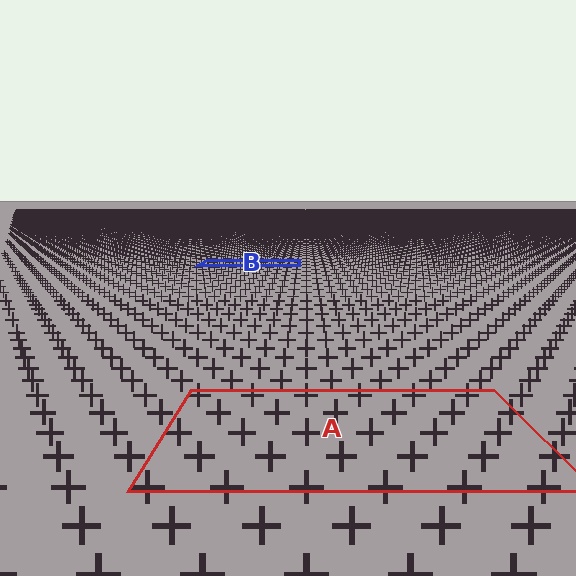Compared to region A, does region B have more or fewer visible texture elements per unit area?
Region B has more texture elements per unit area — they are packed more densely because it is farther away.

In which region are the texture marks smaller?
The texture marks are smaller in region B, because it is farther away.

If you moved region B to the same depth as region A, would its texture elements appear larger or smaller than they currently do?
They would appear larger. At a closer depth, the same texture elements are projected at a bigger on-screen size.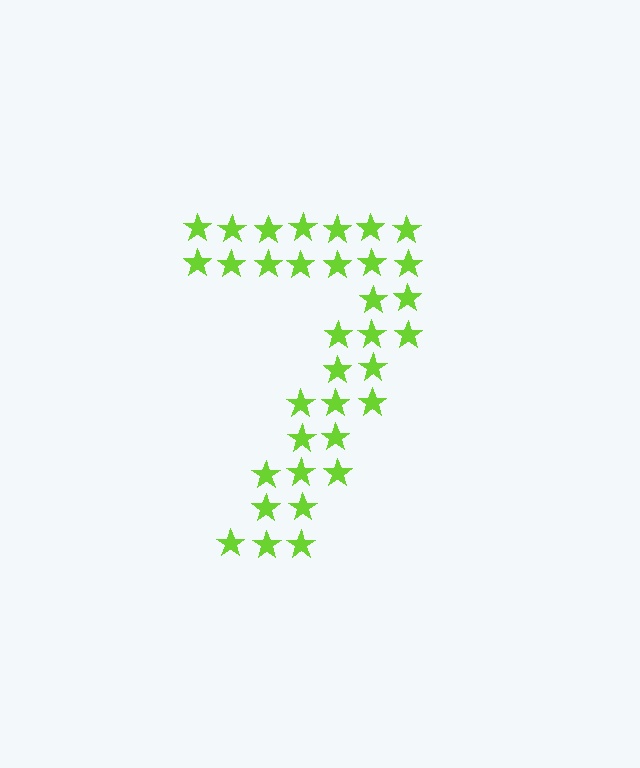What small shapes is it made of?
It is made of small stars.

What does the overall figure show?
The overall figure shows the digit 7.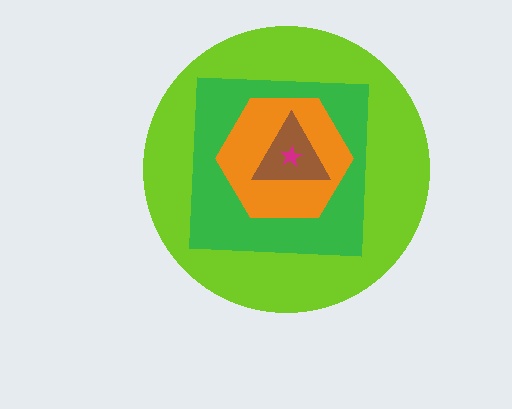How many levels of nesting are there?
5.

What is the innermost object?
The magenta star.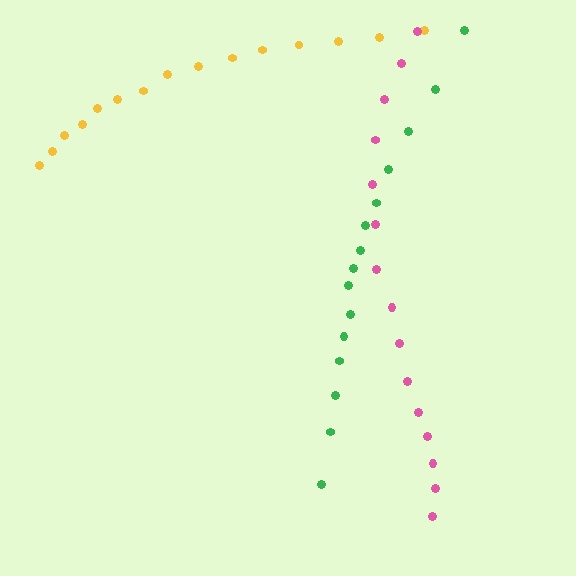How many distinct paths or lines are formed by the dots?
There are 3 distinct paths.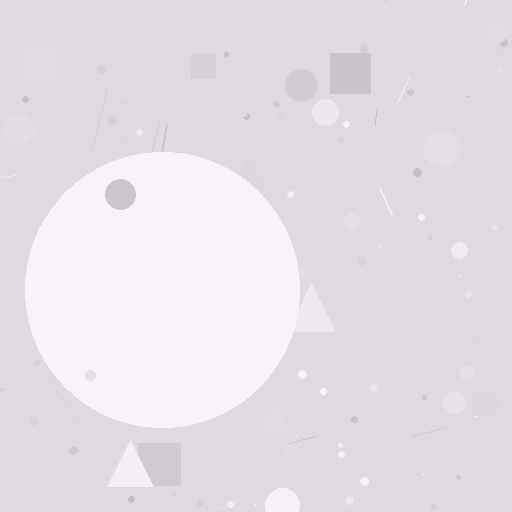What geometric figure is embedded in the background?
A circle is embedded in the background.